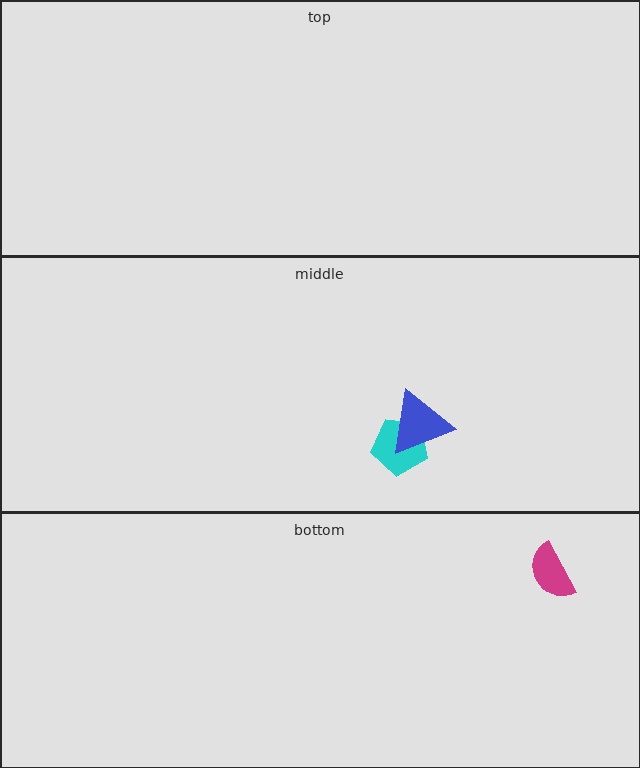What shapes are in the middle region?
The cyan pentagon, the blue triangle.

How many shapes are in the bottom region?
1.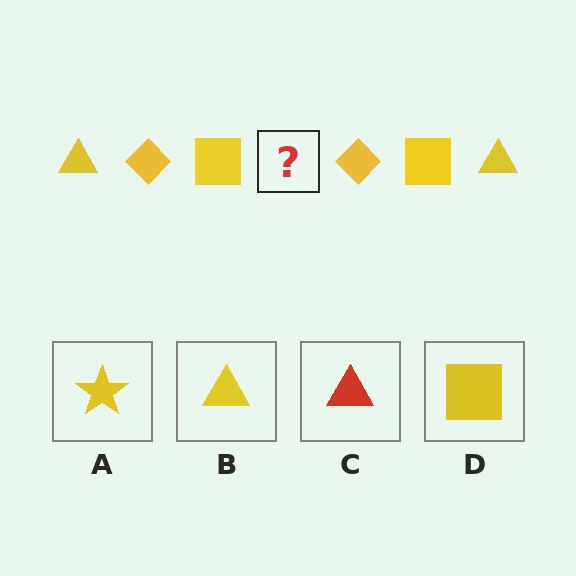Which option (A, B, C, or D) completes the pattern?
B.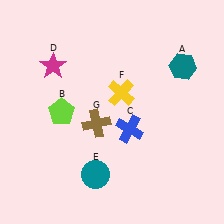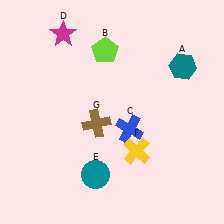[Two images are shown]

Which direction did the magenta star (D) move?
The magenta star (D) moved up.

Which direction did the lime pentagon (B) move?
The lime pentagon (B) moved up.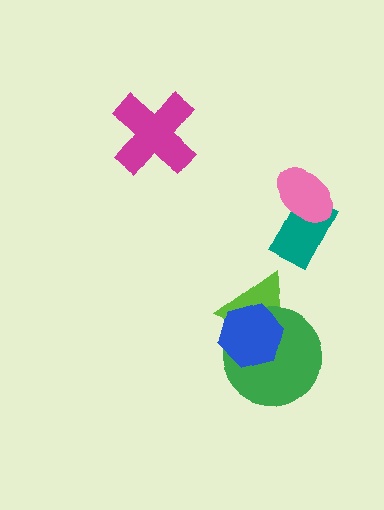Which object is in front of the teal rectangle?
The pink ellipse is in front of the teal rectangle.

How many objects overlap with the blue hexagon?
2 objects overlap with the blue hexagon.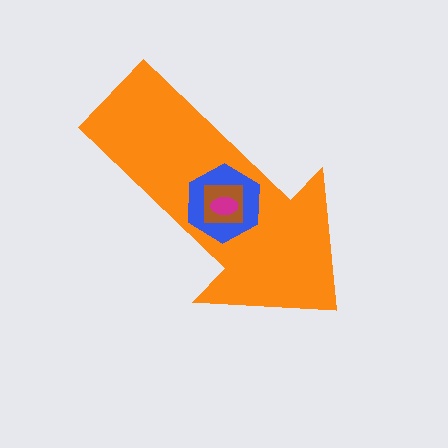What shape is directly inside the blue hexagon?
The brown square.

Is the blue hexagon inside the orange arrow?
Yes.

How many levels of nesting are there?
4.